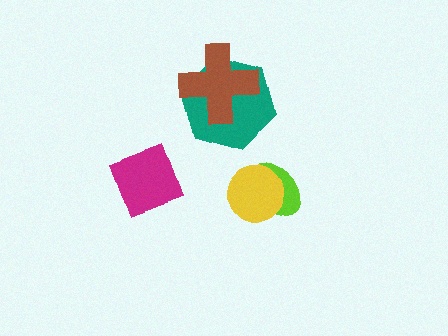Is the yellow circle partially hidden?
No, no other shape covers it.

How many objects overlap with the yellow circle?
1 object overlaps with the yellow circle.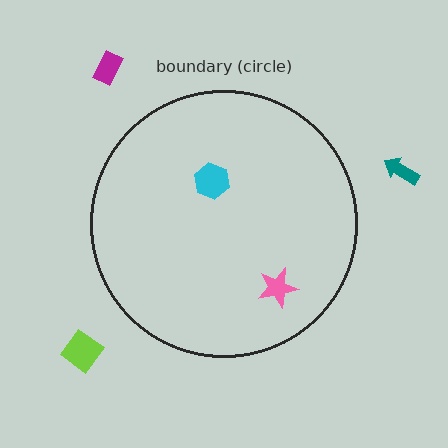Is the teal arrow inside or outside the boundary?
Outside.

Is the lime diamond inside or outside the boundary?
Outside.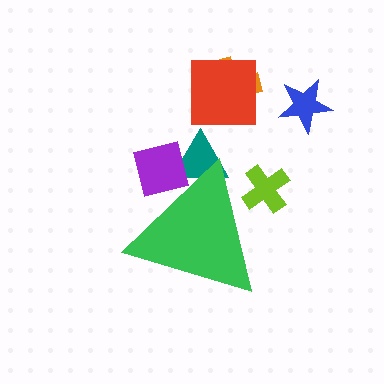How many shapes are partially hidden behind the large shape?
3 shapes are partially hidden.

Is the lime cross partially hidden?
Yes, the lime cross is partially hidden behind the green triangle.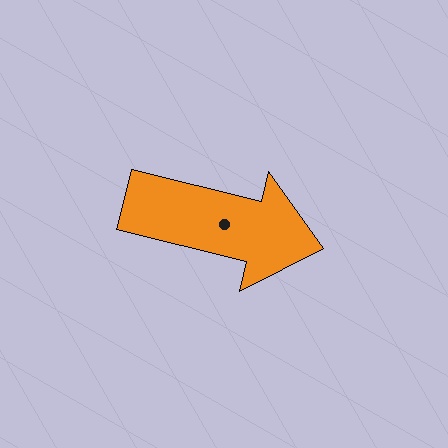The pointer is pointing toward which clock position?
Roughly 3 o'clock.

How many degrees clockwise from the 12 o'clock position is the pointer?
Approximately 104 degrees.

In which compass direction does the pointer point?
East.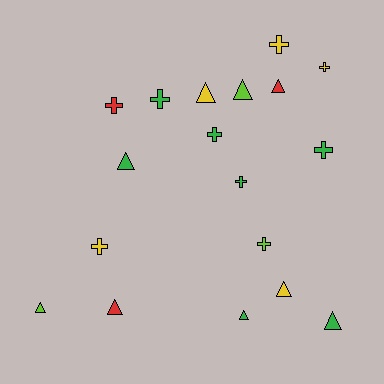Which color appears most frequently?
Green, with 7 objects.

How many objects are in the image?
There are 18 objects.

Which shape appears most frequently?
Triangle, with 9 objects.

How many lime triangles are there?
There are 2 lime triangles.